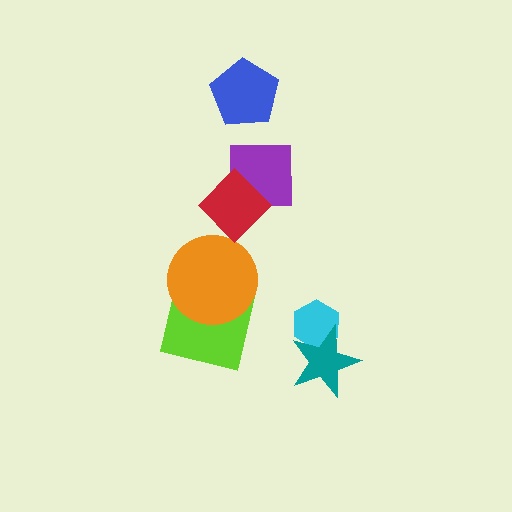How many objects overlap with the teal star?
1 object overlaps with the teal star.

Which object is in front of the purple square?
The red diamond is in front of the purple square.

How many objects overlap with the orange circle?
1 object overlaps with the orange circle.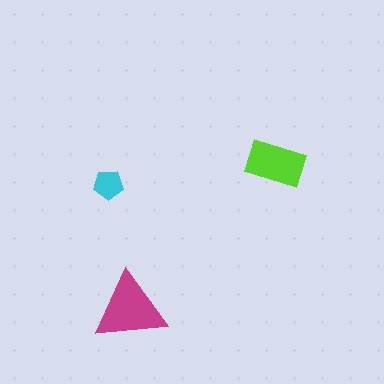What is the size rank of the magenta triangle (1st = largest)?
1st.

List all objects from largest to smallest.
The magenta triangle, the lime rectangle, the cyan pentagon.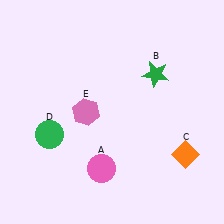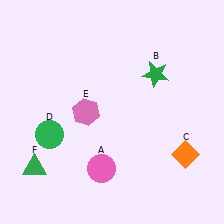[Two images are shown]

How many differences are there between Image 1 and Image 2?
There is 1 difference between the two images.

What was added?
A green triangle (F) was added in Image 2.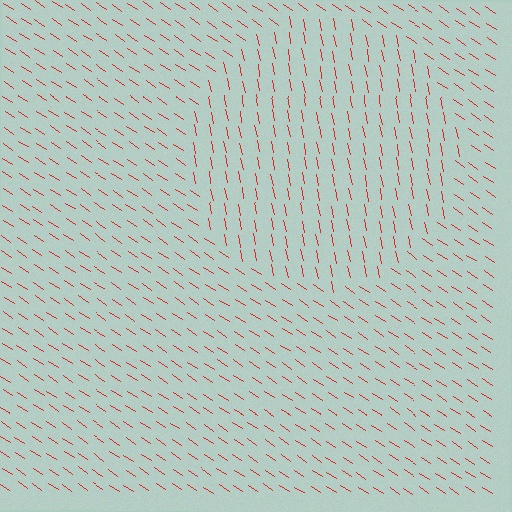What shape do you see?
I see a circle.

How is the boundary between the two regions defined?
The boundary is defined purely by a change in line orientation (approximately 45 degrees difference). All lines are the same color and thickness.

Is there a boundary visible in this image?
Yes, there is a texture boundary formed by a change in line orientation.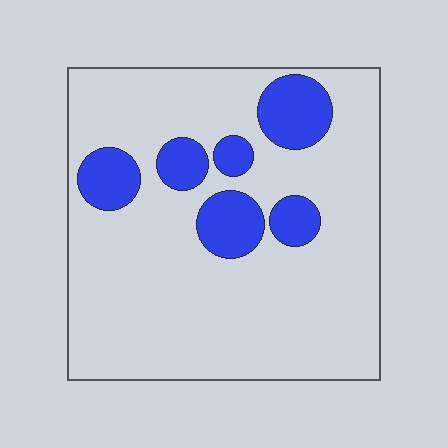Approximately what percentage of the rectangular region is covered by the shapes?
Approximately 15%.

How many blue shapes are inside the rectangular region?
6.